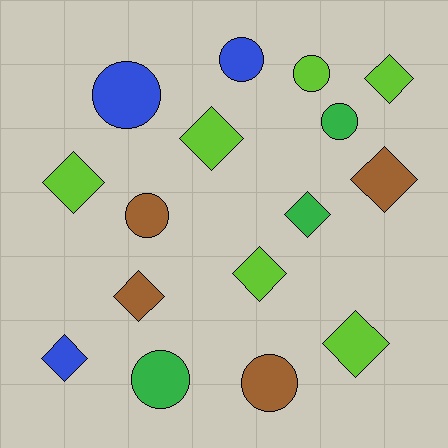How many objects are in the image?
There are 16 objects.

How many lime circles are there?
There is 1 lime circle.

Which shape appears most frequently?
Diamond, with 9 objects.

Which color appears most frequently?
Lime, with 6 objects.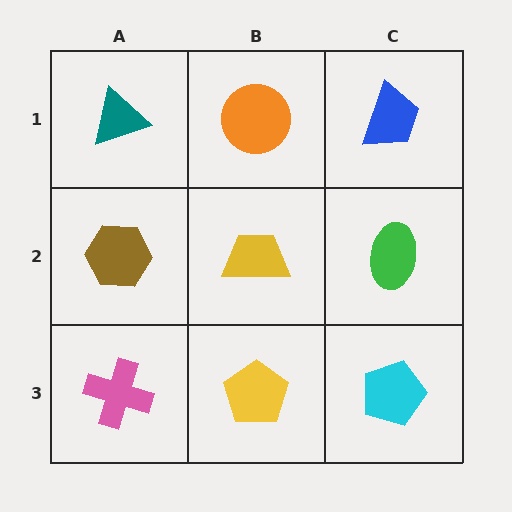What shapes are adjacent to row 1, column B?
A yellow trapezoid (row 2, column B), a teal triangle (row 1, column A), a blue trapezoid (row 1, column C).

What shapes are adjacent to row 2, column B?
An orange circle (row 1, column B), a yellow pentagon (row 3, column B), a brown hexagon (row 2, column A), a green ellipse (row 2, column C).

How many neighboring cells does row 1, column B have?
3.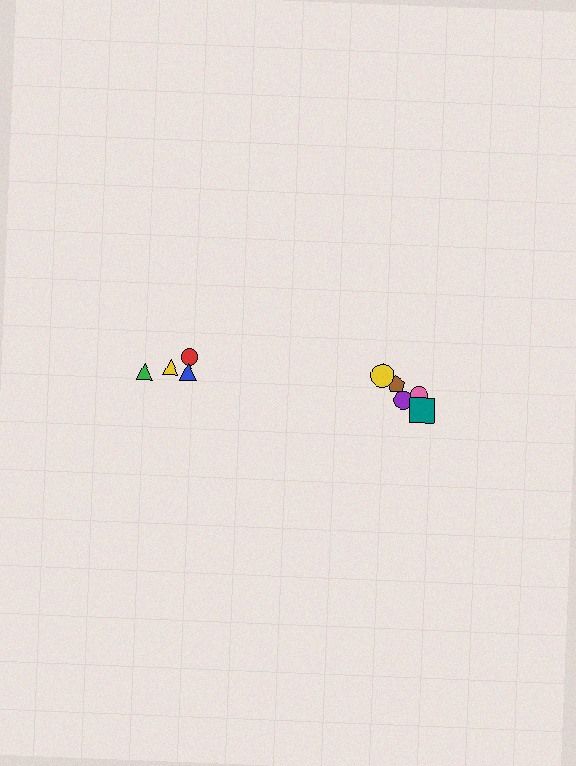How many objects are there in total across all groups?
There are 10 objects.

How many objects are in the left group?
There are 4 objects.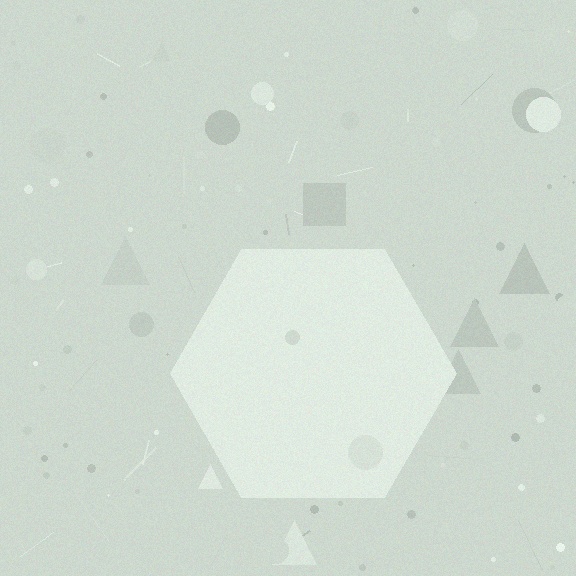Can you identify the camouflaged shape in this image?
The camouflaged shape is a hexagon.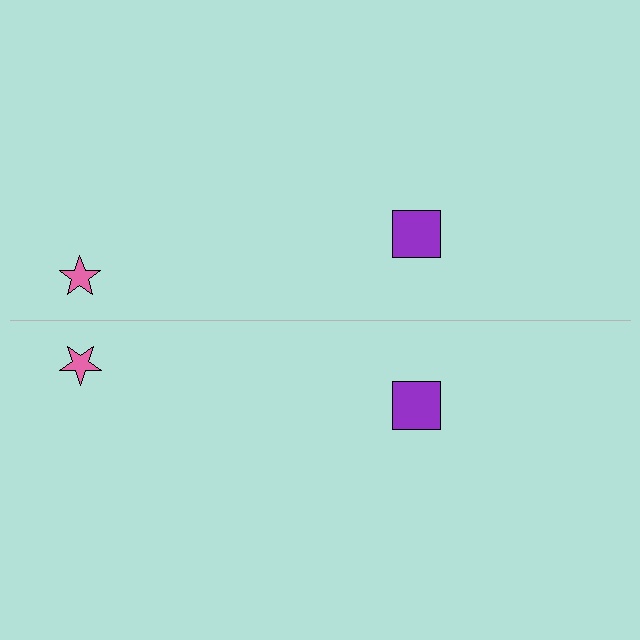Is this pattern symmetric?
Yes, this pattern has bilateral (reflection) symmetry.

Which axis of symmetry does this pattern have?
The pattern has a horizontal axis of symmetry running through the center of the image.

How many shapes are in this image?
There are 4 shapes in this image.